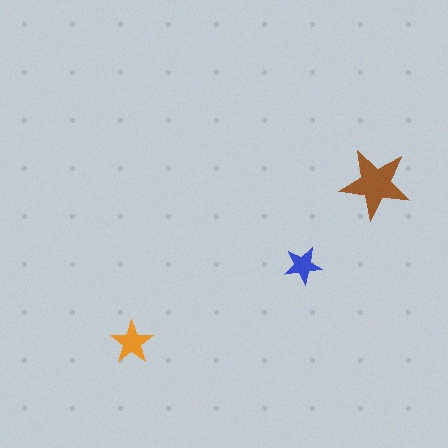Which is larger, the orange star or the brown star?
The brown one.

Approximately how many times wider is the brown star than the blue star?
About 2 times wider.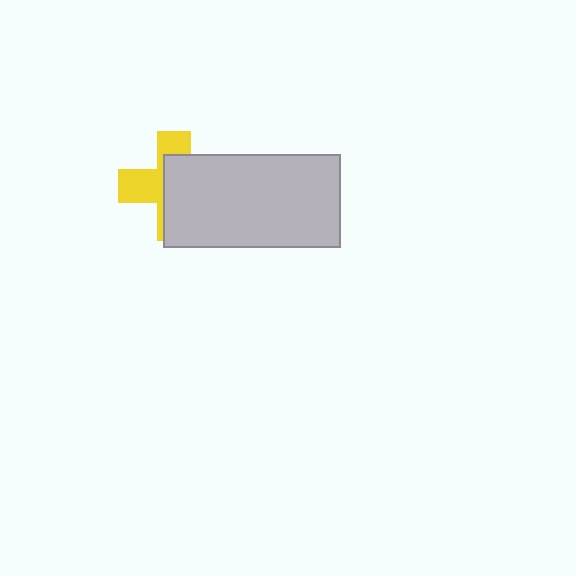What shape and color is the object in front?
The object in front is a light gray rectangle.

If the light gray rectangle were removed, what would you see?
You would see the complete yellow cross.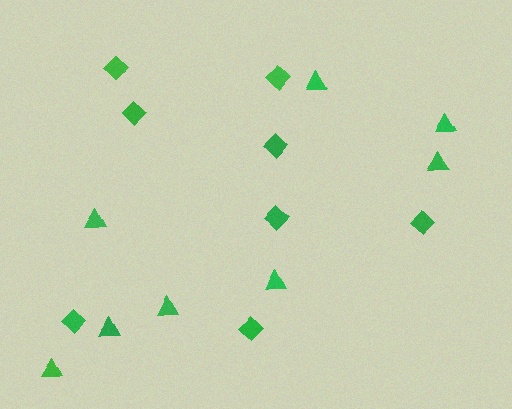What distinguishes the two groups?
There are 2 groups: one group of diamonds (8) and one group of triangles (8).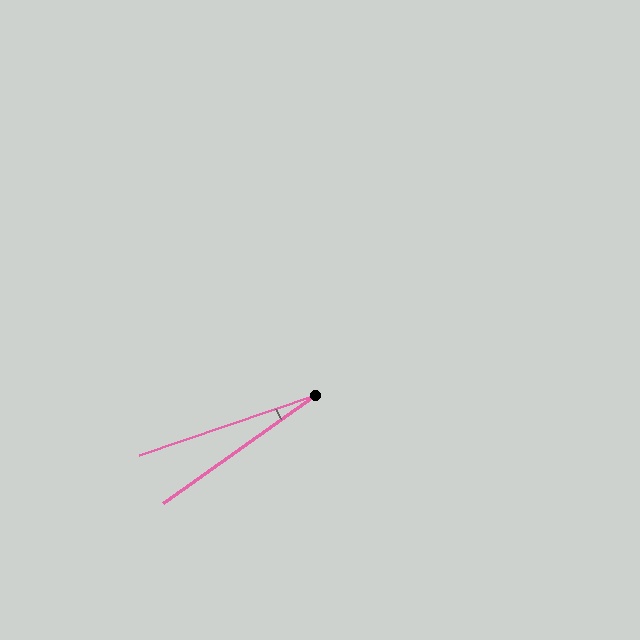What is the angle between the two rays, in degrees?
Approximately 17 degrees.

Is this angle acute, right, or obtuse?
It is acute.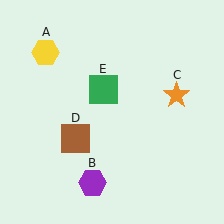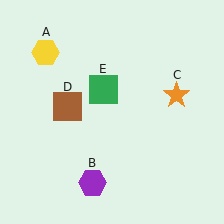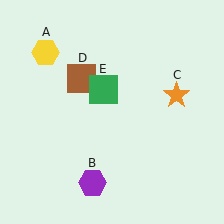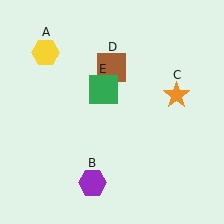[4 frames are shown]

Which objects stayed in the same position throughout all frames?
Yellow hexagon (object A) and purple hexagon (object B) and orange star (object C) and green square (object E) remained stationary.